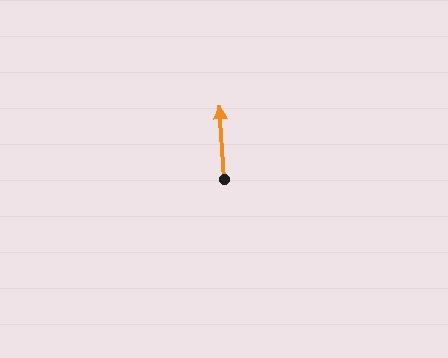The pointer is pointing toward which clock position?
Roughly 12 o'clock.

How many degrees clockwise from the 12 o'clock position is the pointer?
Approximately 357 degrees.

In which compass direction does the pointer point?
North.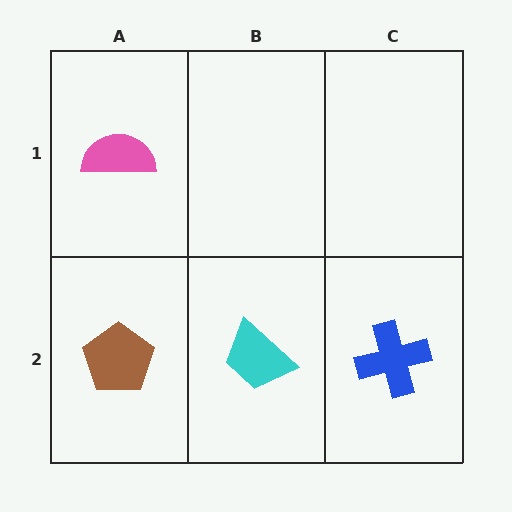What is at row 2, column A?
A brown pentagon.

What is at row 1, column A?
A pink semicircle.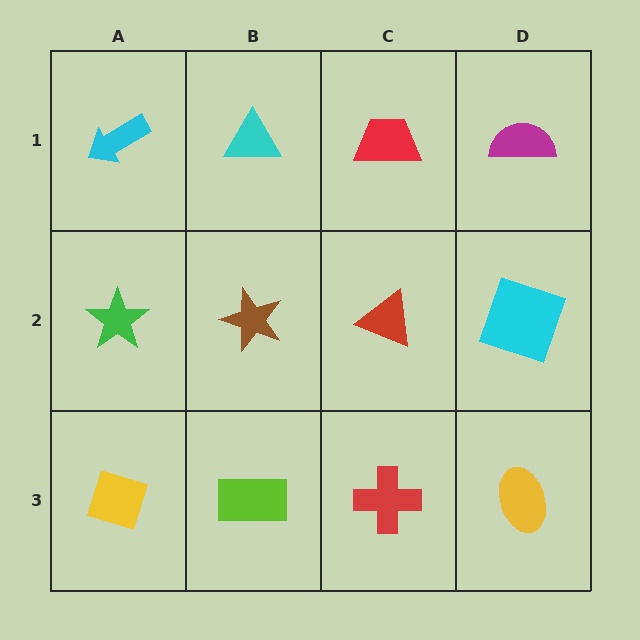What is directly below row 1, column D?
A cyan square.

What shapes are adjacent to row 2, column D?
A magenta semicircle (row 1, column D), a yellow ellipse (row 3, column D), a red triangle (row 2, column C).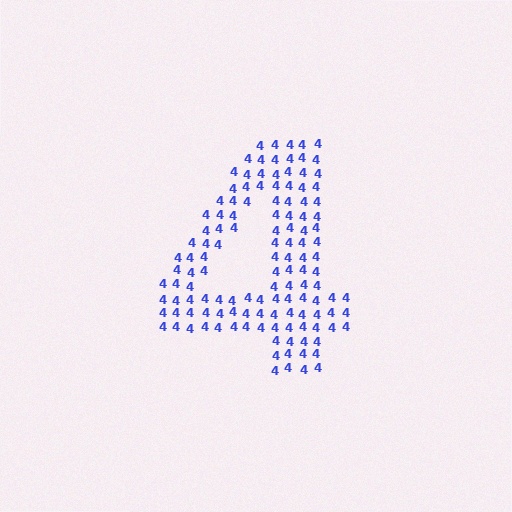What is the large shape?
The large shape is the digit 4.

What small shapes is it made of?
It is made of small digit 4's.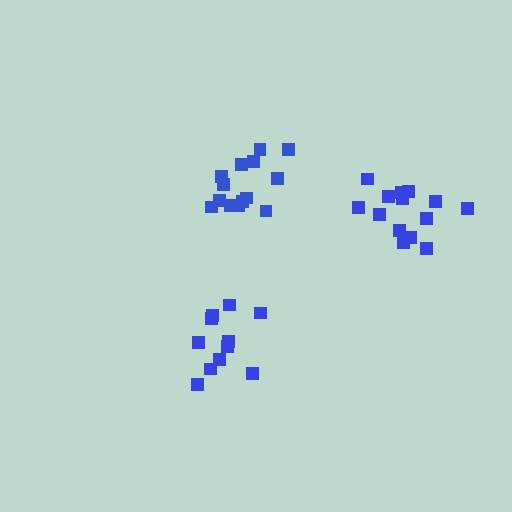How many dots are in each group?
Group 1: 11 dots, Group 2: 14 dots, Group 3: 14 dots (39 total).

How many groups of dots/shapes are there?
There are 3 groups.